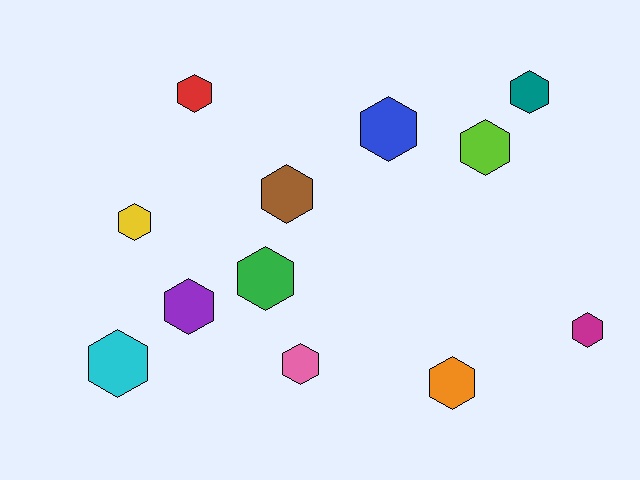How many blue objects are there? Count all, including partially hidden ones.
There is 1 blue object.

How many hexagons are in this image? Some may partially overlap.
There are 12 hexagons.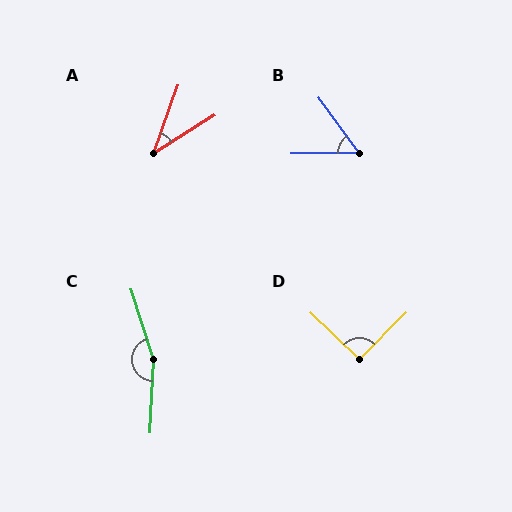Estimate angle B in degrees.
Approximately 54 degrees.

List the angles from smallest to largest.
A (39°), B (54°), D (91°), C (160°).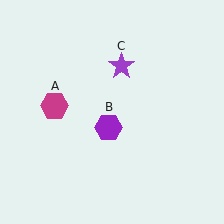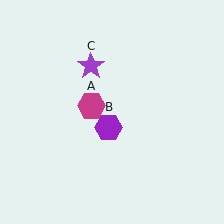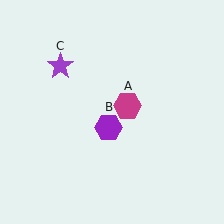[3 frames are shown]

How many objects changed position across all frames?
2 objects changed position: magenta hexagon (object A), purple star (object C).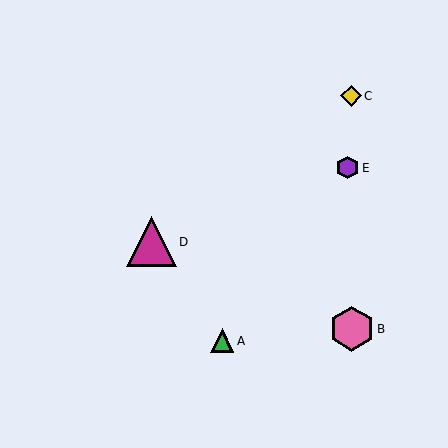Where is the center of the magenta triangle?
The center of the magenta triangle is at (151, 242).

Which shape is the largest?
The magenta triangle (labeled D) is the largest.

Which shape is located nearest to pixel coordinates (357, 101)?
The yellow diamond (labeled C) at (351, 96) is nearest to that location.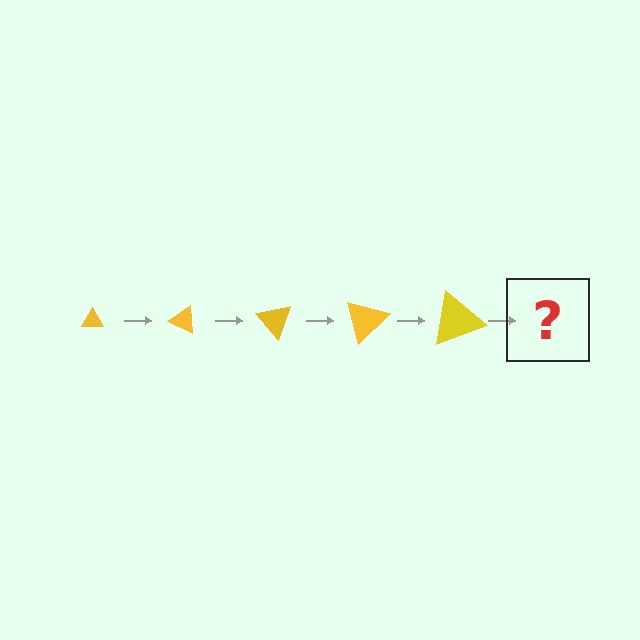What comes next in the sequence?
The next element should be a triangle, larger than the previous one and rotated 125 degrees from the start.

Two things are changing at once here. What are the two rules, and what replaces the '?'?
The two rules are that the triangle grows larger each step and it rotates 25 degrees each step. The '?' should be a triangle, larger than the previous one and rotated 125 degrees from the start.